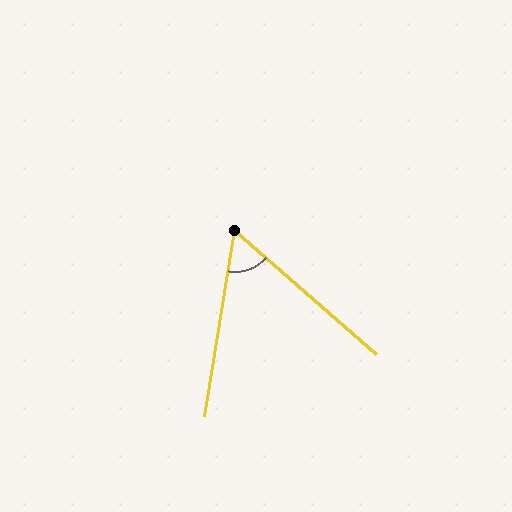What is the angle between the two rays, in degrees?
Approximately 58 degrees.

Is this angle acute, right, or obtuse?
It is acute.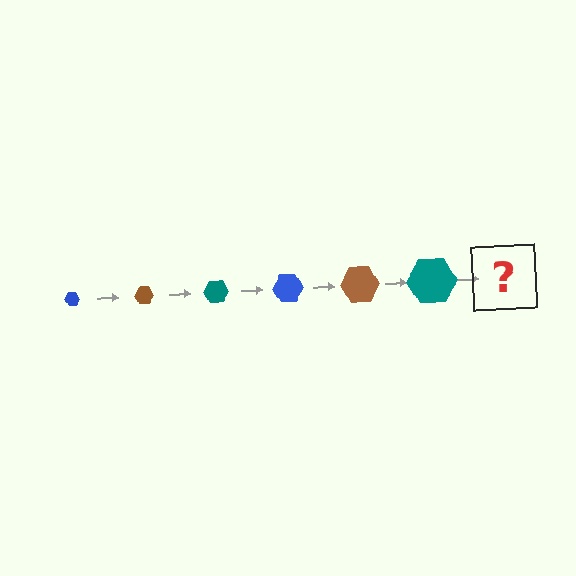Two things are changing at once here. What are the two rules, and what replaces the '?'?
The two rules are that the hexagon grows larger each step and the color cycles through blue, brown, and teal. The '?' should be a blue hexagon, larger than the previous one.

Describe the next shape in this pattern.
It should be a blue hexagon, larger than the previous one.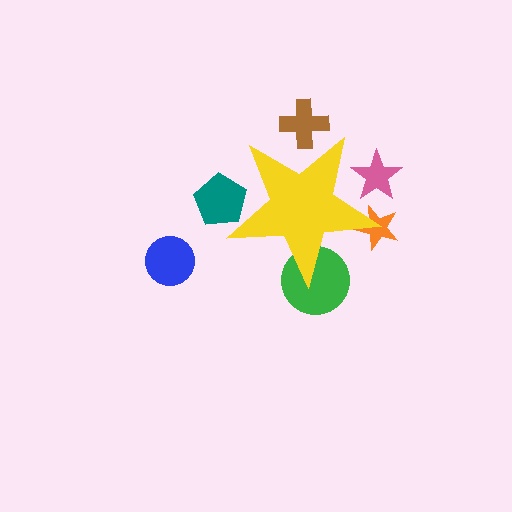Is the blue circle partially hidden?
No, the blue circle is fully visible.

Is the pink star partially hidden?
Yes, the pink star is partially hidden behind the yellow star.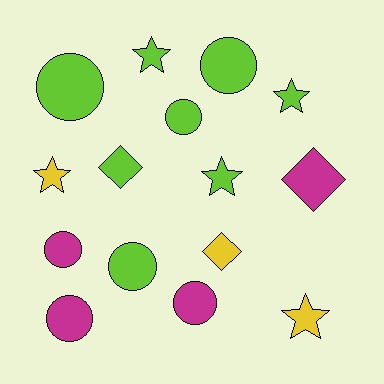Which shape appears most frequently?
Circle, with 7 objects.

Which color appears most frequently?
Lime, with 8 objects.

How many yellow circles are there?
There are no yellow circles.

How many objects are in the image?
There are 15 objects.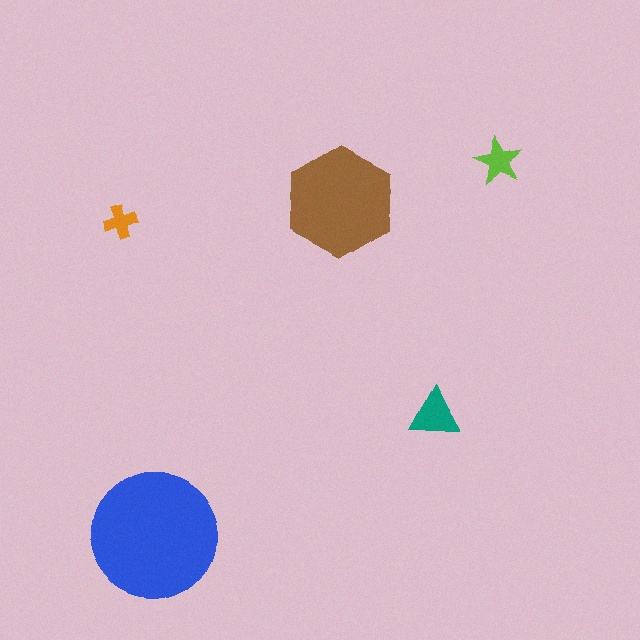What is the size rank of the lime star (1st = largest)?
4th.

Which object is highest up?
The lime star is topmost.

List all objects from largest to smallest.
The blue circle, the brown hexagon, the teal triangle, the lime star, the orange cross.